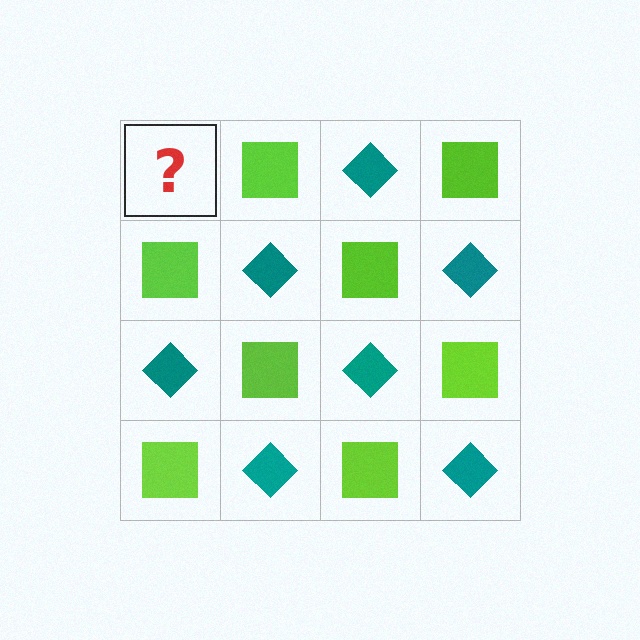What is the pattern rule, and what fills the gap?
The rule is that it alternates teal diamond and lime square in a checkerboard pattern. The gap should be filled with a teal diamond.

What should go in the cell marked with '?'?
The missing cell should contain a teal diamond.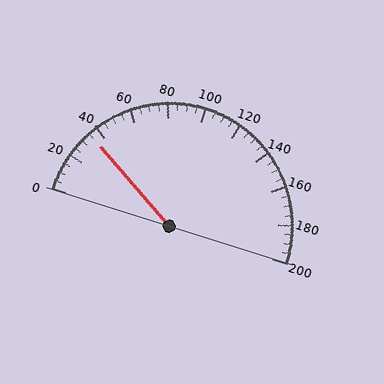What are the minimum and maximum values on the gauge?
The gauge ranges from 0 to 200.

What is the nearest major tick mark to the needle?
The nearest major tick mark is 40.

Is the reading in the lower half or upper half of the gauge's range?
The reading is in the lower half of the range (0 to 200).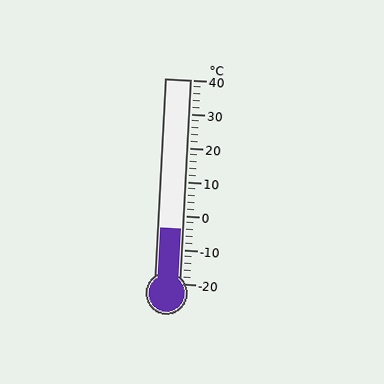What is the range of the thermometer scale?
The thermometer scale ranges from -20°C to 40°C.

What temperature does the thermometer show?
The thermometer shows approximately -4°C.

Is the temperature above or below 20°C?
The temperature is below 20°C.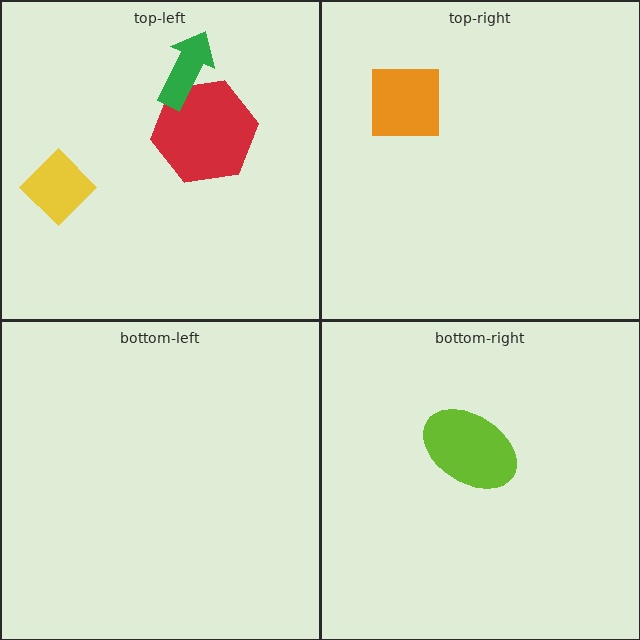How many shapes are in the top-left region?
3.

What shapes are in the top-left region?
The yellow diamond, the red hexagon, the green arrow.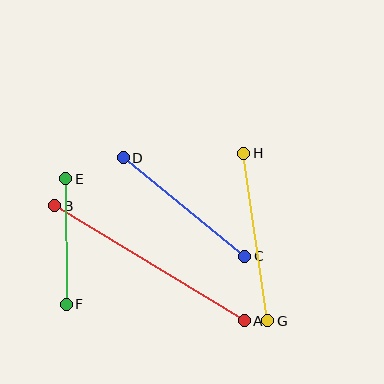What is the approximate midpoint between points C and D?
The midpoint is at approximately (184, 207) pixels.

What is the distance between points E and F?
The distance is approximately 126 pixels.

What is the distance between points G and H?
The distance is approximately 169 pixels.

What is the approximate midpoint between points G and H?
The midpoint is at approximately (256, 237) pixels.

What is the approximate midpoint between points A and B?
The midpoint is at approximately (149, 263) pixels.